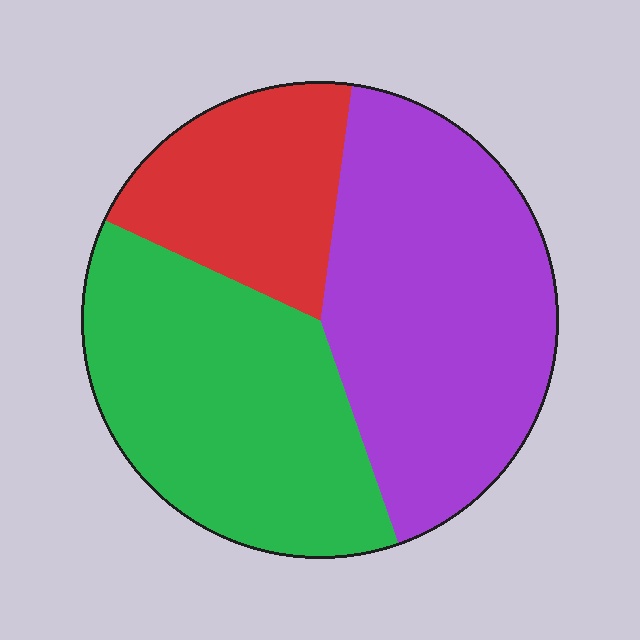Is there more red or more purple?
Purple.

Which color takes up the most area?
Purple, at roughly 40%.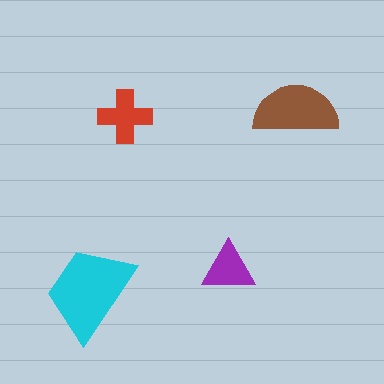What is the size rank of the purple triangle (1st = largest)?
4th.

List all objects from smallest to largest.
The purple triangle, the red cross, the brown semicircle, the cyan trapezoid.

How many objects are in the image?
There are 4 objects in the image.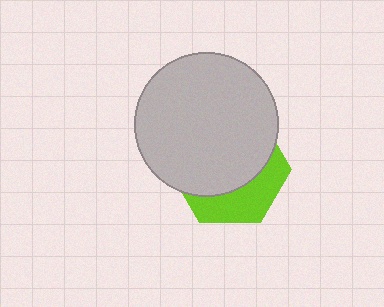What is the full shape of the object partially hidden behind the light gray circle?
The partially hidden object is a lime hexagon.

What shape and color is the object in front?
The object in front is a light gray circle.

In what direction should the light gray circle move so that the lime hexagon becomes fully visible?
The light gray circle should move up. That is the shortest direction to clear the overlap and leave the lime hexagon fully visible.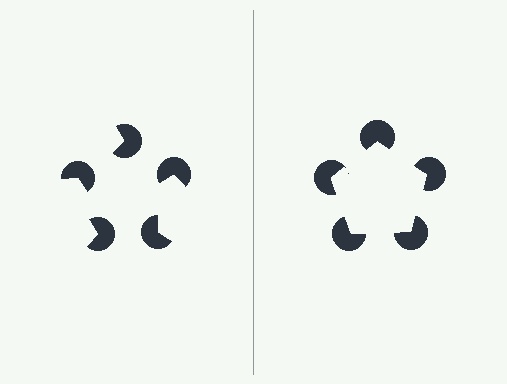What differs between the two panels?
The pac-man discs are positioned identically on both sides; only the wedge orientations differ. On the right they align to a pentagon; on the left they are misaligned.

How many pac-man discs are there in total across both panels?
10 — 5 on each side.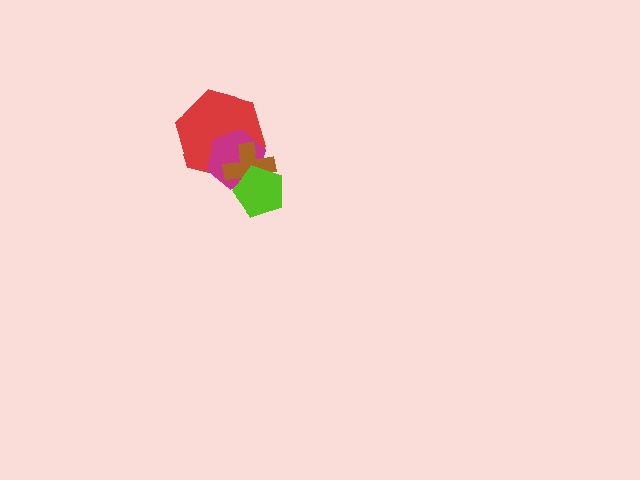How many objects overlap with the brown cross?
3 objects overlap with the brown cross.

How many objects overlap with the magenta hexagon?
3 objects overlap with the magenta hexagon.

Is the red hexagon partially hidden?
Yes, it is partially covered by another shape.